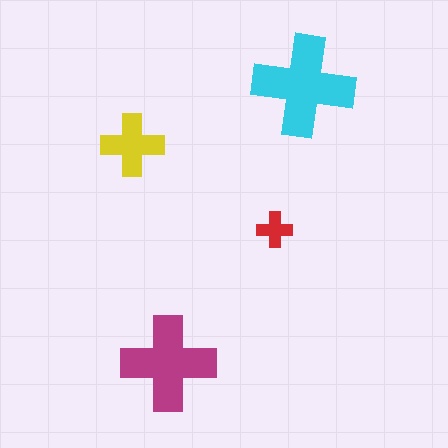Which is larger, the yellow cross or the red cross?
The yellow one.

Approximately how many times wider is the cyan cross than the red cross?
About 3 times wider.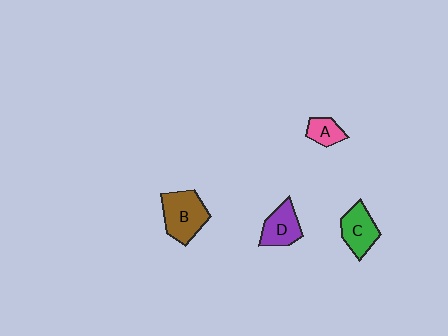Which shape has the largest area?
Shape B (brown).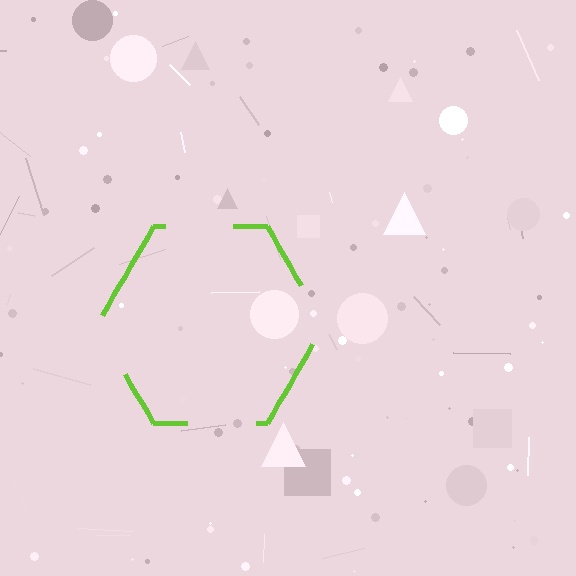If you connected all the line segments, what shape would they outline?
They would outline a hexagon.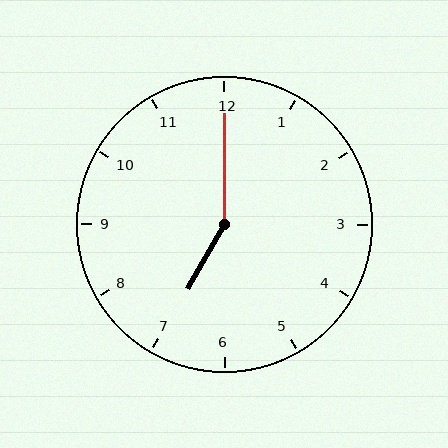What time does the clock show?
7:00.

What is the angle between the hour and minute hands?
Approximately 150 degrees.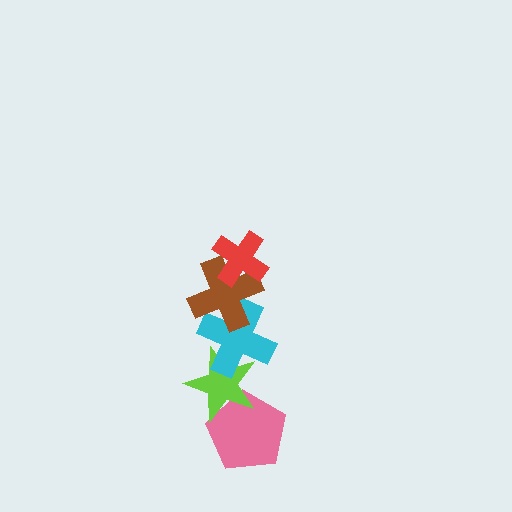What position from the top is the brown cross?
The brown cross is 2nd from the top.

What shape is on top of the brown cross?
The red cross is on top of the brown cross.